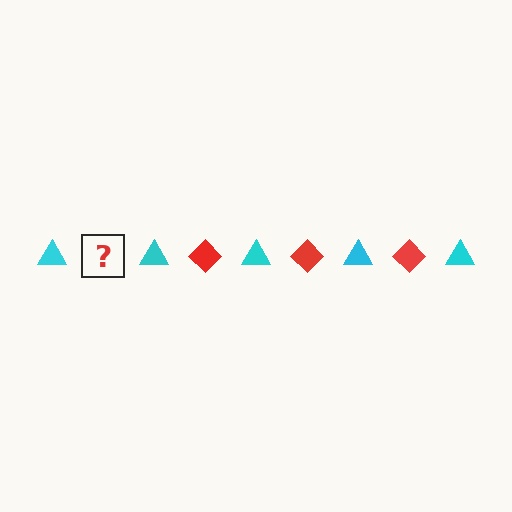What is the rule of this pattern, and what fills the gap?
The rule is that the pattern alternates between cyan triangle and red diamond. The gap should be filled with a red diamond.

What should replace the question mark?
The question mark should be replaced with a red diamond.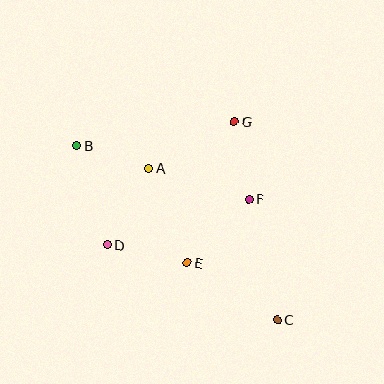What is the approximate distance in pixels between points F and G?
The distance between F and G is approximately 79 pixels.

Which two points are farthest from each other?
Points B and C are farthest from each other.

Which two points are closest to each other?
Points A and B are closest to each other.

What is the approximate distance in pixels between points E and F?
The distance between E and F is approximately 89 pixels.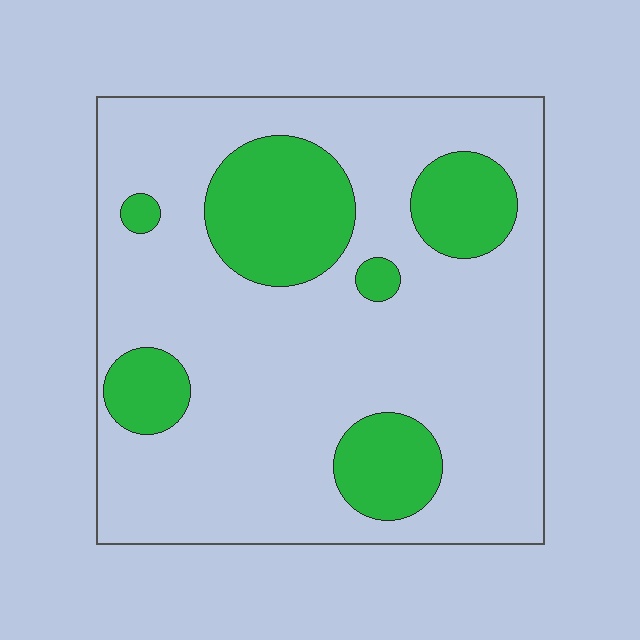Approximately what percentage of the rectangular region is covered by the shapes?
Approximately 25%.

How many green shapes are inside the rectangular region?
6.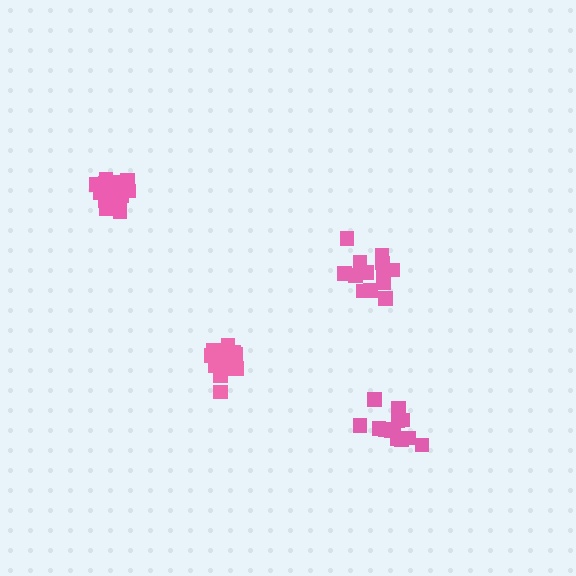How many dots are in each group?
Group 1: 17 dots, Group 2: 16 dots, Group 3: 14 dots, Group 4: 13 dots (60 total).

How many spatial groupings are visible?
There are 4 spatial groupings.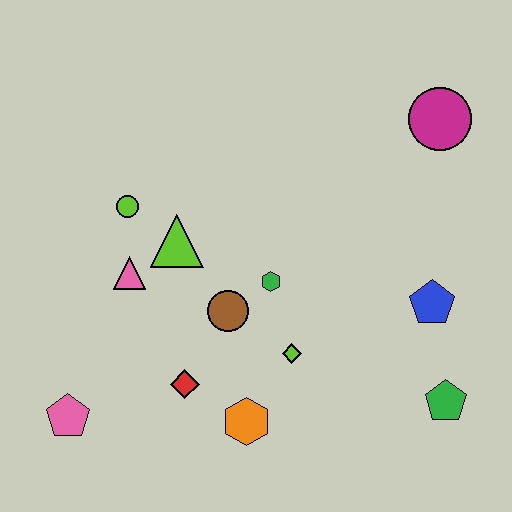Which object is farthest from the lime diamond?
The magenta circle is farthest from the lime diamond.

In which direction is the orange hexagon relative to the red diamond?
The orange hexagon is to the right of the red diamond.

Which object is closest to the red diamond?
The orange hexagon is closest to the red diamond.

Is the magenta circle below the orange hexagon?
No